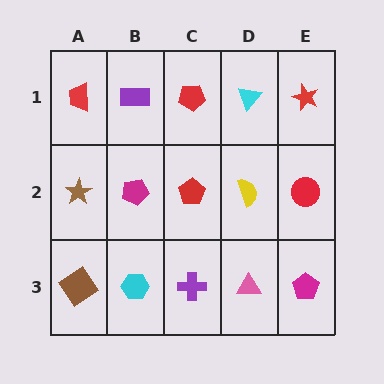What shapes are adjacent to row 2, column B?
A purple rectangle (row 1, column B), a cyan hexagon (row 3, column B), a brown star (row 2, column A), a red pentagon (row 2, column C).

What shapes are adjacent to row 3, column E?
A red circle (row 2, column E), a pink triangle (row 3, column D).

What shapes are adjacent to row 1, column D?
A yellow semicircle (row 2, column D), a red pentagon (row 1, column C), a red star (row 1, column E).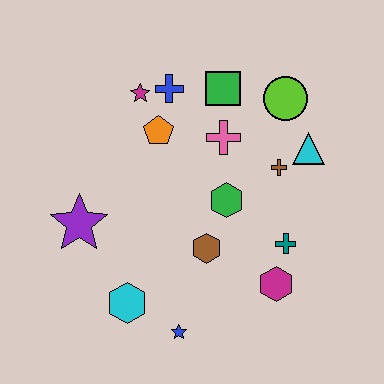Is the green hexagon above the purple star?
Yes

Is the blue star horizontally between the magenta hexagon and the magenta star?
Yes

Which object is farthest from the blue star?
The lime circle is farthest from the blue star.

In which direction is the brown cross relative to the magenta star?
The brown cross is to the right of the magenta star.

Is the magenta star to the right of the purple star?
Yes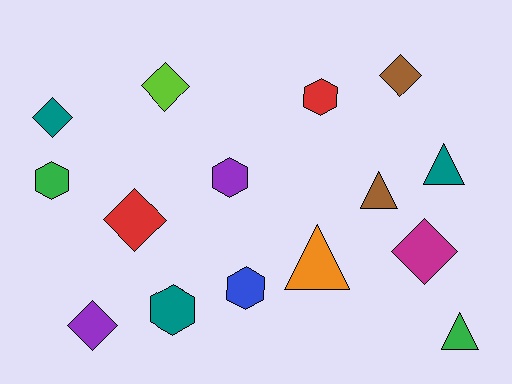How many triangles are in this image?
There are 4 triangles.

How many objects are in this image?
There are 15 objects.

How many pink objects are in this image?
There are no pink objects.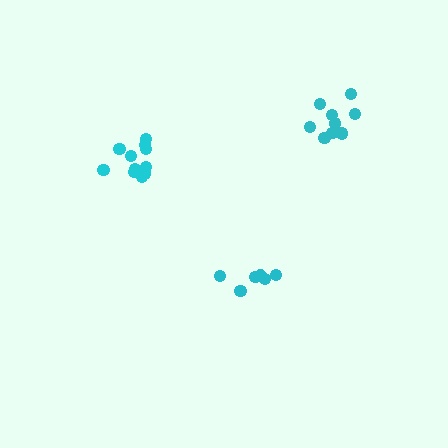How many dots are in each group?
Group 1: 6 dots, Group 2: 11 dots, Group 3: 9 dots (26 total).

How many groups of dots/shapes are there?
There are 3 groups.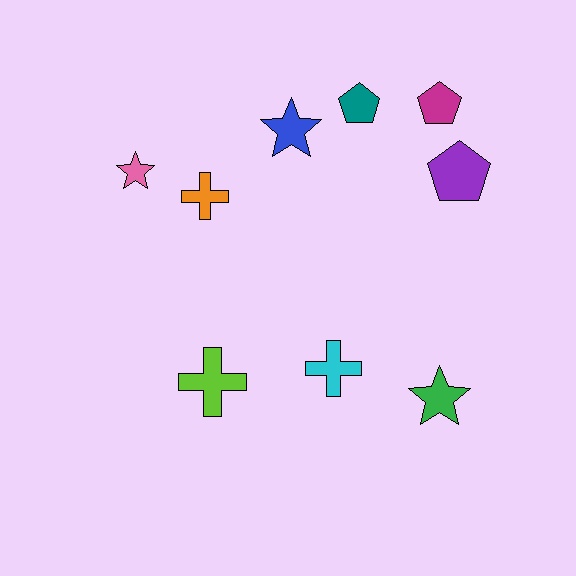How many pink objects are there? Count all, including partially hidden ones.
There is 1 pink object.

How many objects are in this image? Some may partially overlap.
There are 9 objects.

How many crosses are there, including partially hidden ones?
There are 3 crosses.